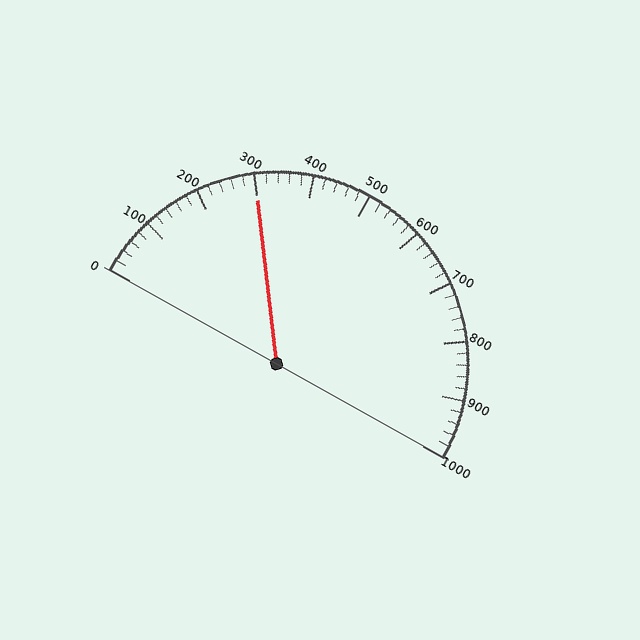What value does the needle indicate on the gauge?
The needle indicates approximately 300.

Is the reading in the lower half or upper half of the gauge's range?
The reading is in the lower half of the range (0 to 1000).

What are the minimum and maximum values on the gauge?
The gauge ranges from 0 to 1000.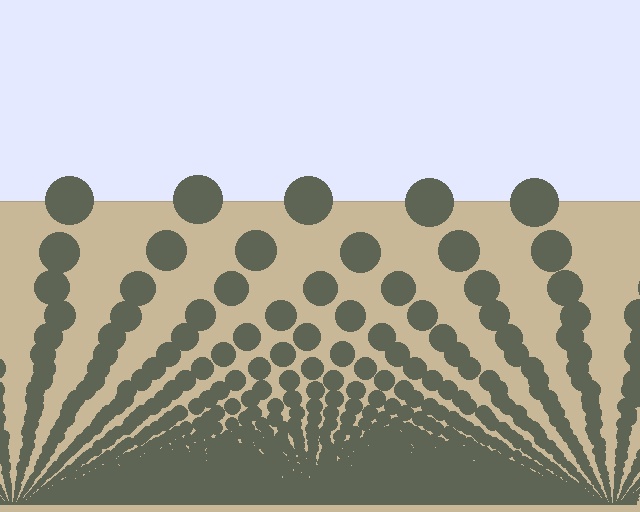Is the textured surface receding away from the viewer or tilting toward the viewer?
The surface appears to tilt toward the viewer. Texture elements get larger and sparser toward the top.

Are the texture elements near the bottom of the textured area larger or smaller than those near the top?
Smaller. The gradient is inverted — elements near the bottom are smaller and denser.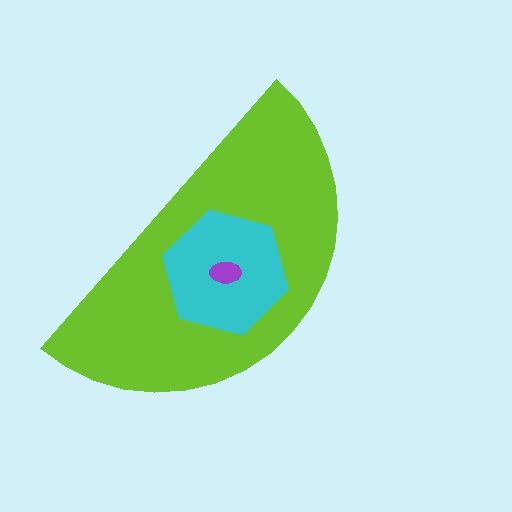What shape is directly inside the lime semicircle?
The cyan hexagon.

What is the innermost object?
The purple ellipse.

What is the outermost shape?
The lime semicircle.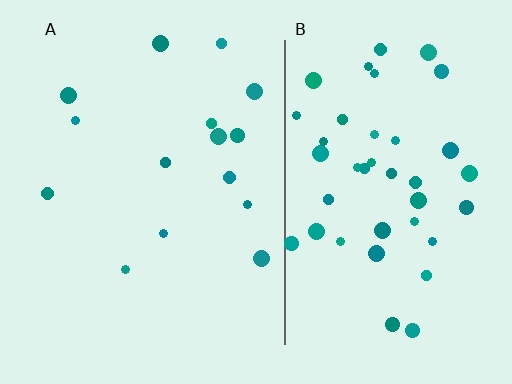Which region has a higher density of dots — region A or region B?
B (the right).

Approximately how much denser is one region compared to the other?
Approximately 2.9× — region B over region A.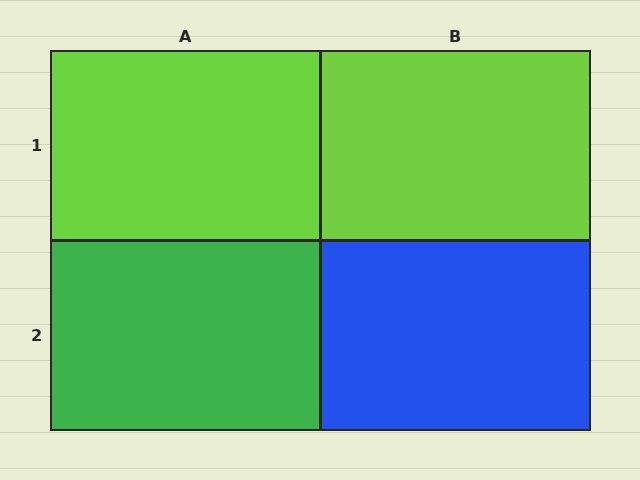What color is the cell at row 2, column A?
Green.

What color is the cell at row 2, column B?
Blue.